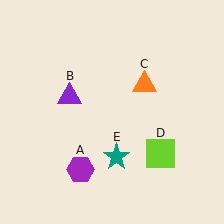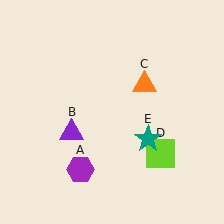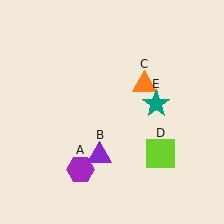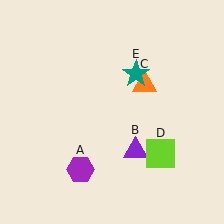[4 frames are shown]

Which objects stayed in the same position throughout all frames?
Purple hexagon (object A) and orange triangle (object C) and lime square (object D) remained stationary.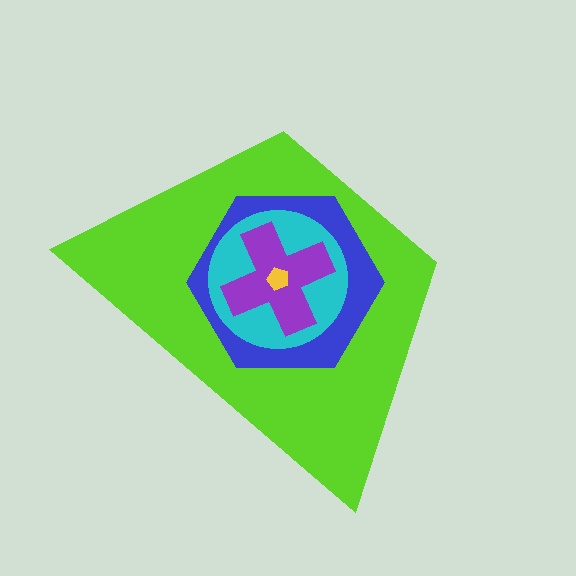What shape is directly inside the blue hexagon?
The cyan circle.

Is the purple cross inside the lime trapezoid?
Yes.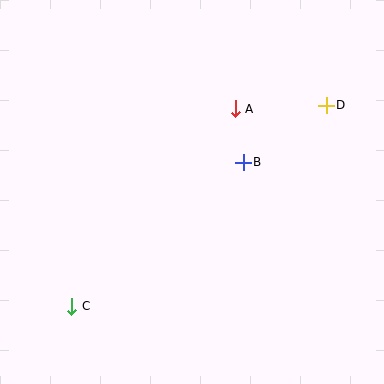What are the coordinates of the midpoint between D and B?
The midpoint between D and B is at (285, 134).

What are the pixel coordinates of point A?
Point A is at (235, 109).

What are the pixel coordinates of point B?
Point B is at (243, 162).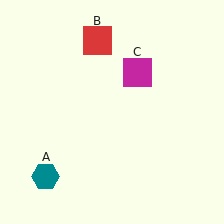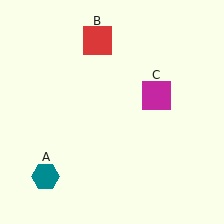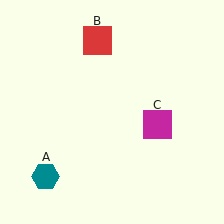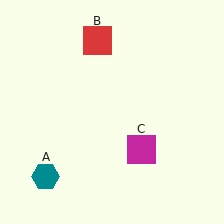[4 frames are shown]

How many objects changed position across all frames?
1 object changed position: magenta square (object C).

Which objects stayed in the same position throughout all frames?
Teal hexagon (object A) and red square (object B) remained stationary.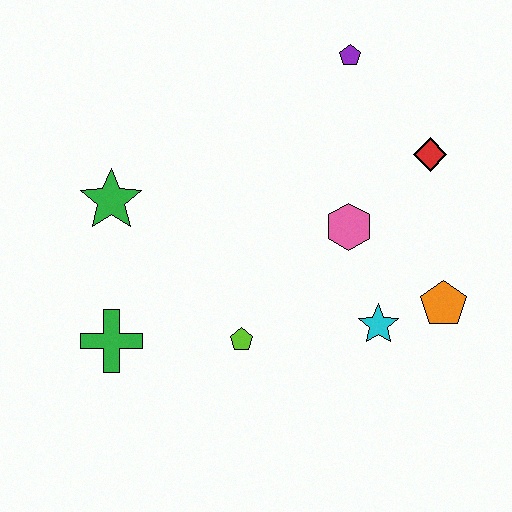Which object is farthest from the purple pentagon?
The green cross is farthest from the purple pentagon.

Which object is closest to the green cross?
The lime pentagon is closest to the green cross.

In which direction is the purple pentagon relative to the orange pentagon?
The purple pentagon is above the orange pentagon.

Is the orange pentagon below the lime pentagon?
No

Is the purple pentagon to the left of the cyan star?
Yes